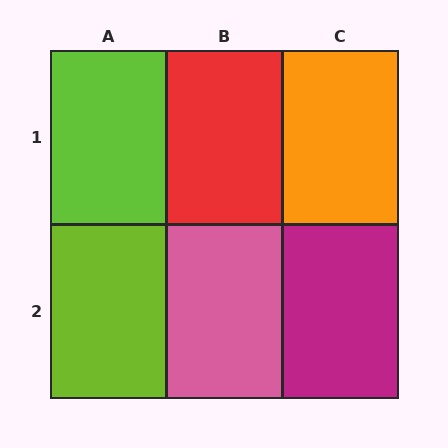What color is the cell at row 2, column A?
Lime.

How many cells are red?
1 cell is red.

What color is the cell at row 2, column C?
Magenta.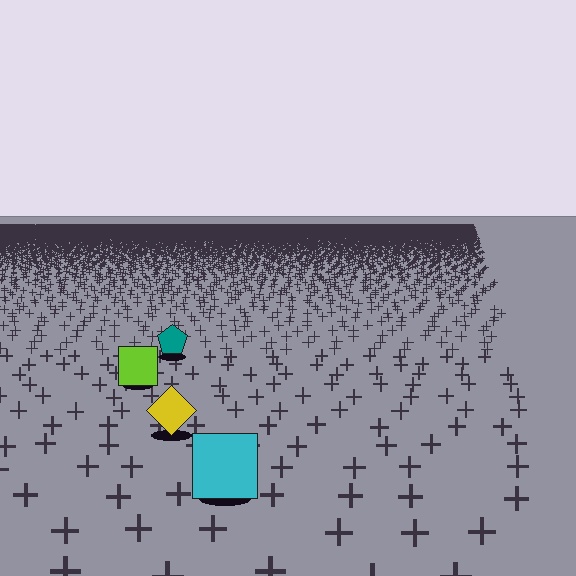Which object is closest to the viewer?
The cyan square is closest. The texture marks near it are larger and more spread out.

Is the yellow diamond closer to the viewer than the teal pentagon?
Yes. The yellow diamond is closer — you can tell from the texture gradient: the ground texture is coarser near it.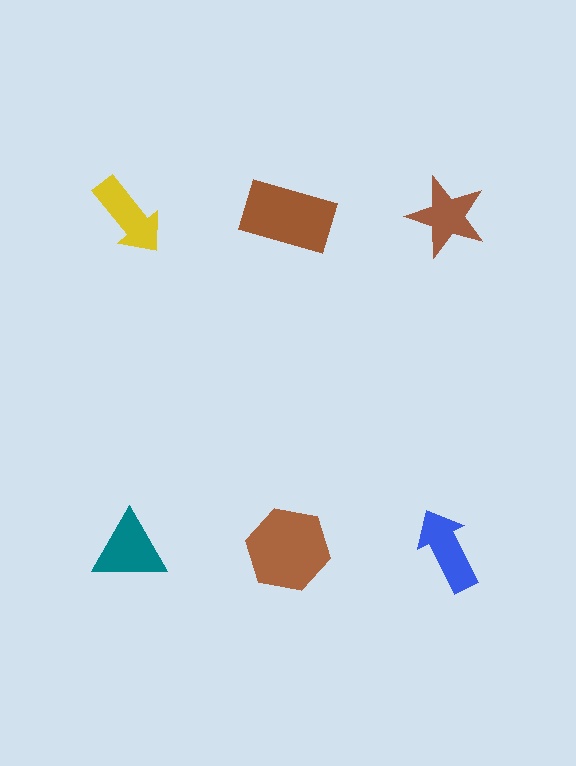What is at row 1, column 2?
A brown rectangle.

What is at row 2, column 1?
A teal triangle.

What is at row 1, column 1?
A yellow arrow.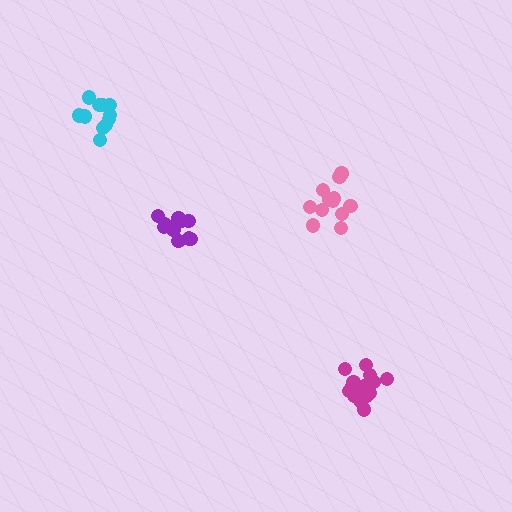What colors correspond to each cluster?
The clusters are colored: magenta, pink, purple, cyan.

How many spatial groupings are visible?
There are 4 spatial groupings.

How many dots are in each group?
Group 1: 16 dots, Group 2: 12 dots, Group 3: 11 dots, Group 4: 11 dots (50 total).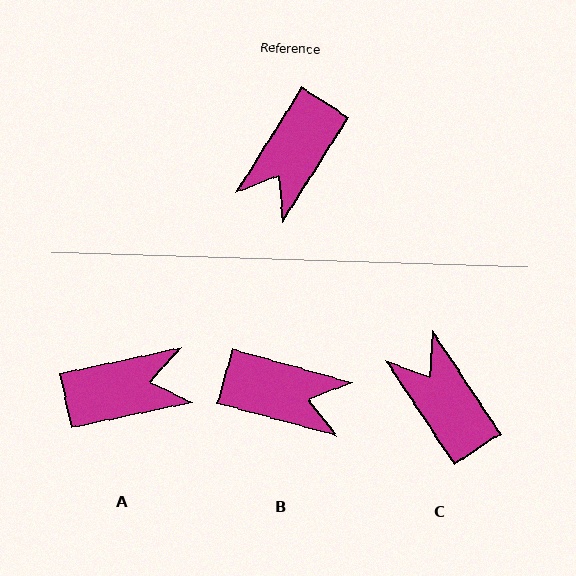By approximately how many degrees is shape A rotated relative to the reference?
Approximately 134 degrees counter-clockwise.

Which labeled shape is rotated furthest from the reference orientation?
A, about 134 degrees away.